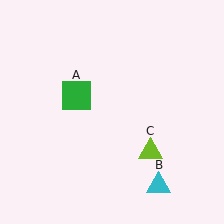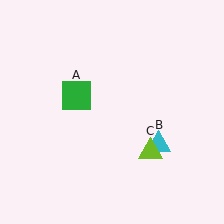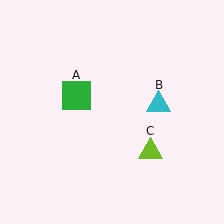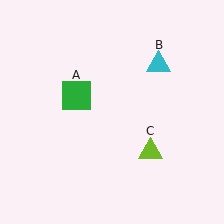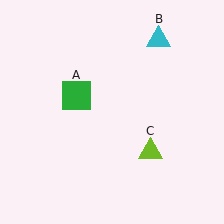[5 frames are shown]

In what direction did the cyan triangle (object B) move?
The cyan triangle (object B) moved up.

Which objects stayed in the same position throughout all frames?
Green square (object A) and lime triangle (object C) remained stationary.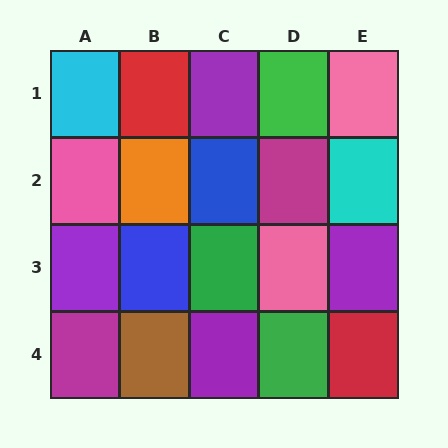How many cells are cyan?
2 cells are cyan.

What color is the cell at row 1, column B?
Red.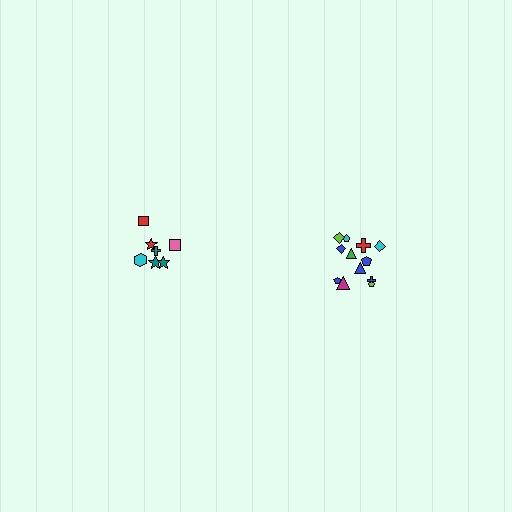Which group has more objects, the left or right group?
The right group.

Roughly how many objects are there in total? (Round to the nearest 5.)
Roughly 20 objects in total.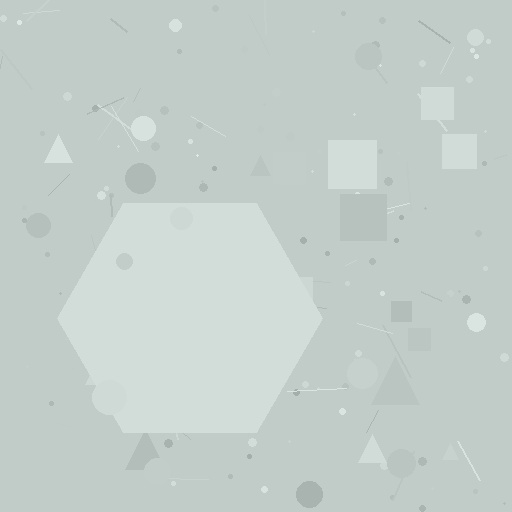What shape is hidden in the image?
A hexagon is hidden in the image.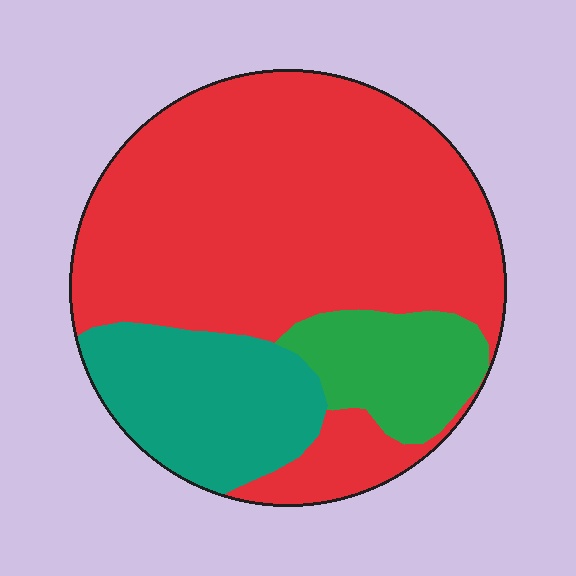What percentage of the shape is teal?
Teal covers about 20% of the shape.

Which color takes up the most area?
Red, at roughly 70%.